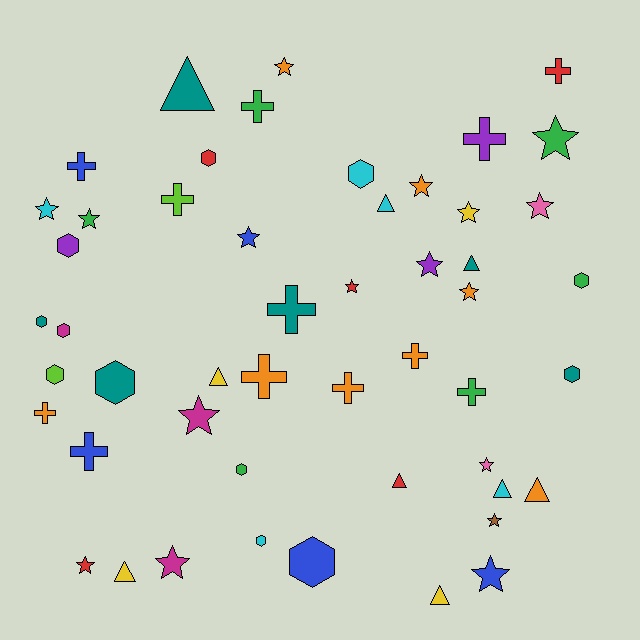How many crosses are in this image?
There are 12 crosses.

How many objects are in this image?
There are 50 objects.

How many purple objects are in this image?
There are 3 purple objects.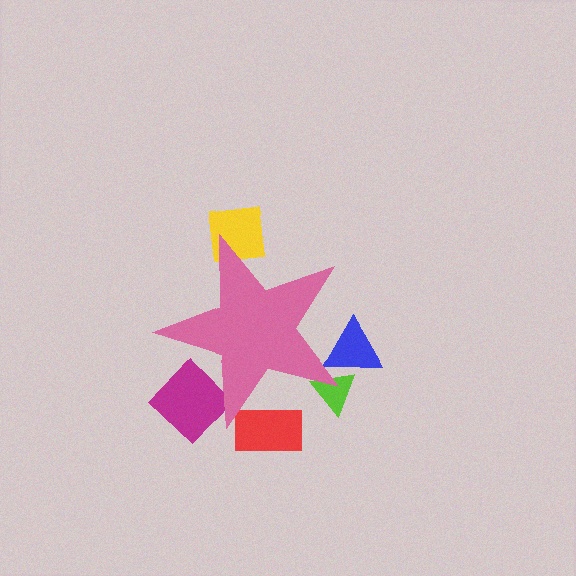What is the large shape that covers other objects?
A pink star.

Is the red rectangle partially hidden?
Yes, the red rectangle is partially hidden behind the pink star.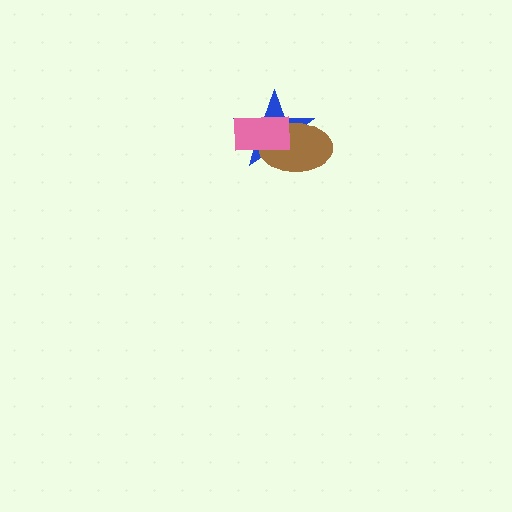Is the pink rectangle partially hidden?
No, no other shape covers it.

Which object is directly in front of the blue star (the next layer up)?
The brown ellipse is directly in front of the blue star.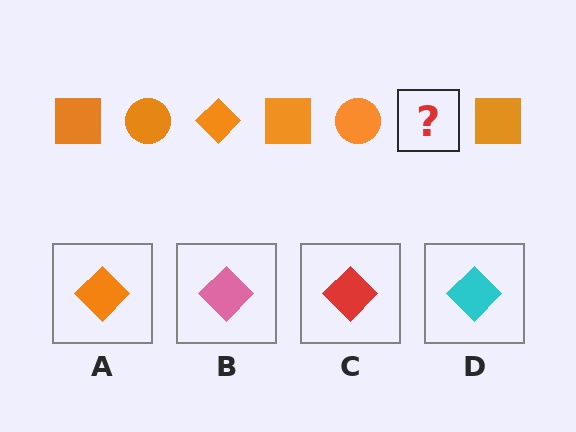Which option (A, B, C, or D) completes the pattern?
A.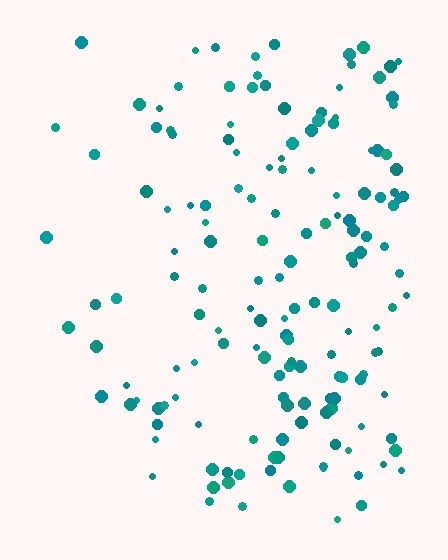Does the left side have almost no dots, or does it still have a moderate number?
Still a moderate number, just noticeably fewer than the right.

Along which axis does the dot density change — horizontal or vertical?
Horizontal.